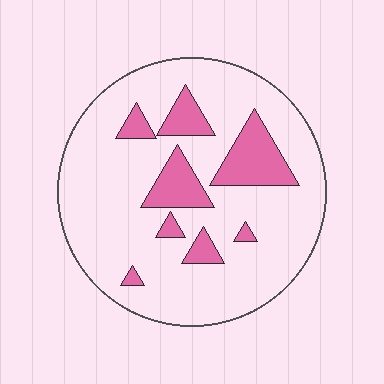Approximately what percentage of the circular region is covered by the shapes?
Approximately 20%.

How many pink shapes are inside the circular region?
8.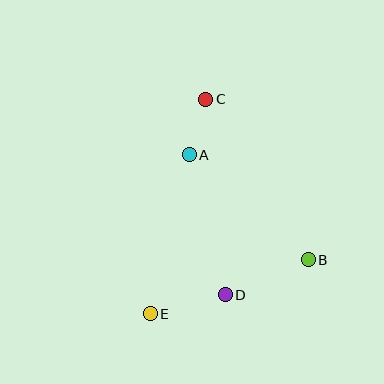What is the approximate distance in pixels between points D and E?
The distance between D and E is approximately 77 pixels.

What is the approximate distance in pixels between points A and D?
The distance between A and D is approximately 144 pixels.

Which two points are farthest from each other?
Points C and E are farthest from each other.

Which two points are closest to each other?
Points A and C are closest to each other.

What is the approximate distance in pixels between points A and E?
The distance between A and E is approximately 163 pixels.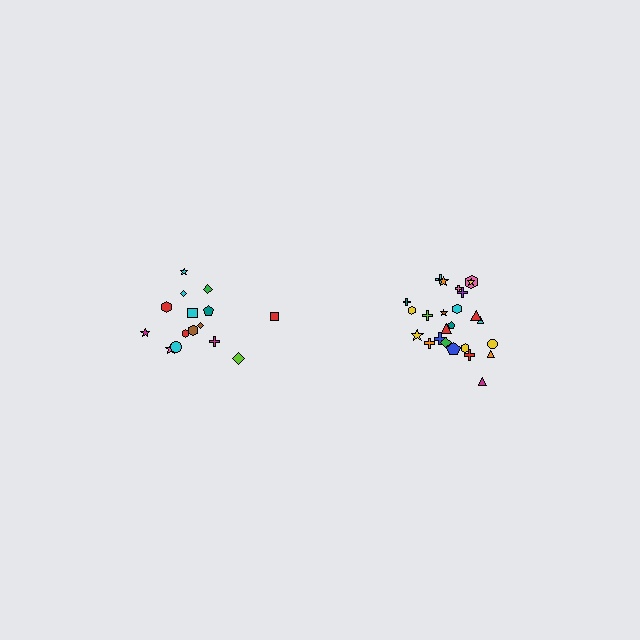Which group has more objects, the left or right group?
The right group.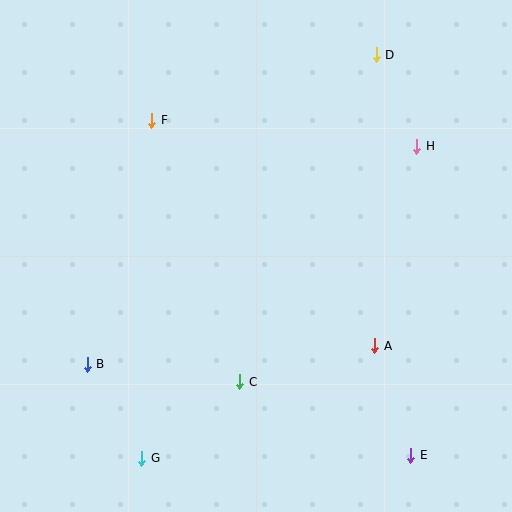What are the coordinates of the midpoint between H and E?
The midpoint between H and E is at (414, 301).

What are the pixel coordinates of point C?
Point C is at (240, 382).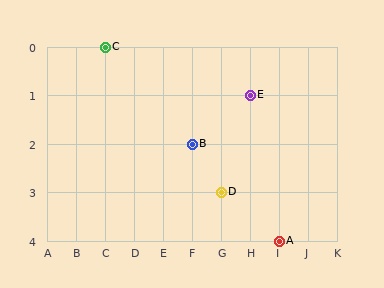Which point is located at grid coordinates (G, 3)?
Point D is at (G, 3).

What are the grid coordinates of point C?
Point C is at grid coordinates (C, 0).